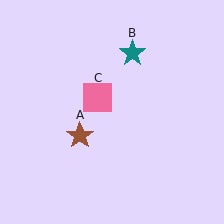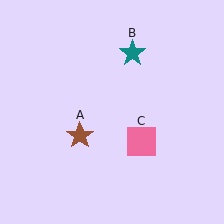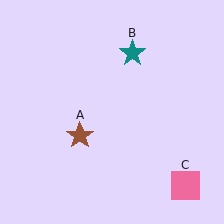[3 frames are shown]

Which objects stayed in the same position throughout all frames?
Brown star (object A) and teal star (object B) remained stationary.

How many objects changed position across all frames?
1 object changed position: pink square (object C).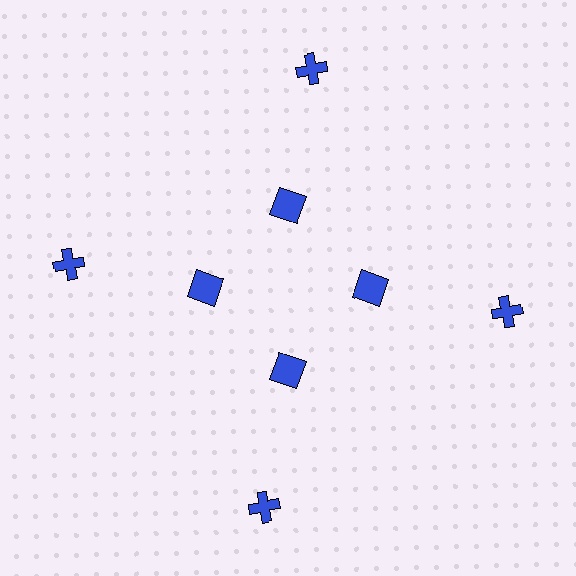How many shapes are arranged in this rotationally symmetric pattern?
There are 8 shapes, arranged in 4 groups of 2.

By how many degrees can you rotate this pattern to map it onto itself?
The pattern maps onto itself every 90 degrees of rotation.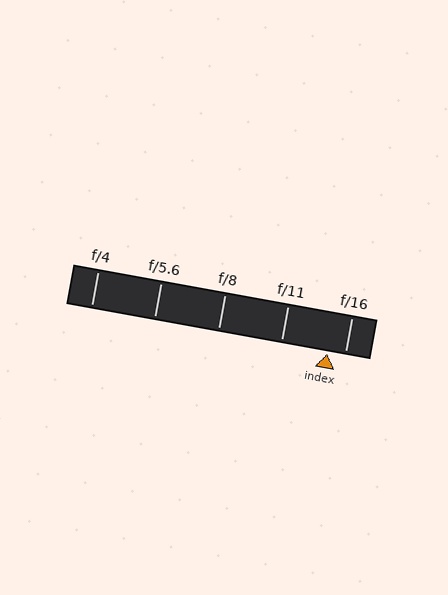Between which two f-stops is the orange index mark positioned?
The index mark is between f/11 and f/16.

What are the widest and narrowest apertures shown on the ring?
The widest aperture shown is f/4 and the narrowest is f/16.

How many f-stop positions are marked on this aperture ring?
There are 5 f-stop positions marked.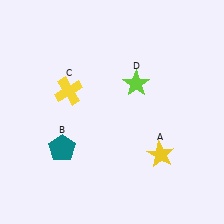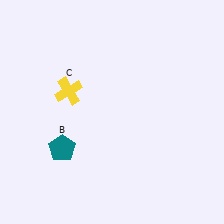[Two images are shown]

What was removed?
The yellow star (A), the lime star (D) were removed in Image 2.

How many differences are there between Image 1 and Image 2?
There are 2 differences between the two images.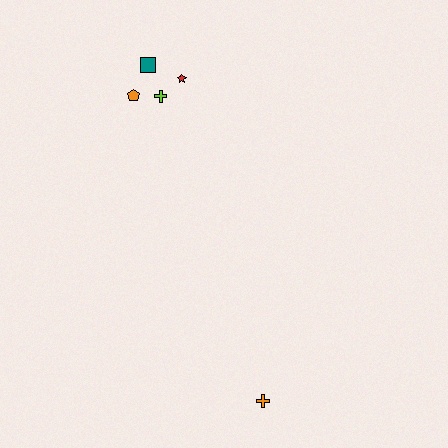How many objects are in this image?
There are 5 objects.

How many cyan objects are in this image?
There are no cyan objects.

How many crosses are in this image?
There are 2 crosses.